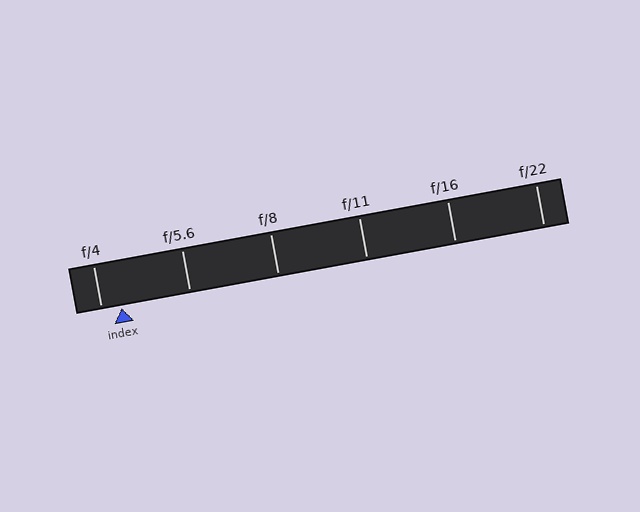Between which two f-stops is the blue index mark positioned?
The index mark is between f/4 and f/5.6.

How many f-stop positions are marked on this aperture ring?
There are 6 f-stop positions marked.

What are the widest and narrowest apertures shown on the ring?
The widest aperture shown is f/4 and the narrowest is f/22.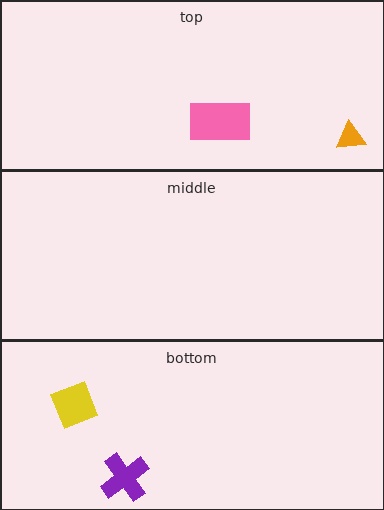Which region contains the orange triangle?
The top region.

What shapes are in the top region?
The pink rectangle, the orange triangle.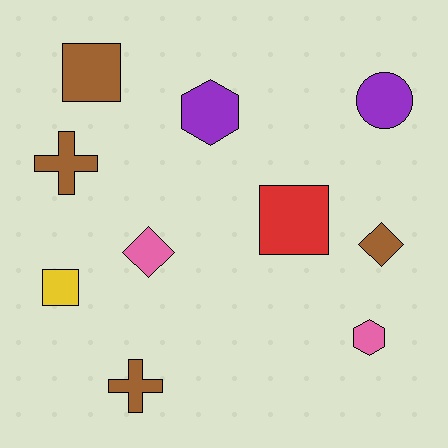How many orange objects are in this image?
There are no orange objects.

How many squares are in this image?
There are 3 squares.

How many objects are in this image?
There are 10 objects.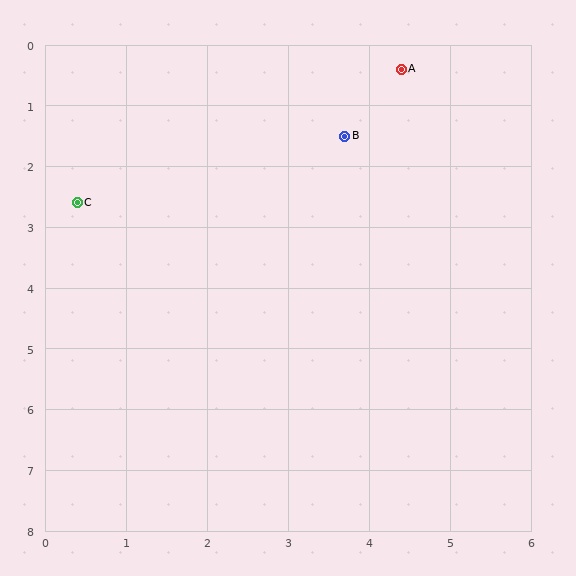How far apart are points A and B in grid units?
Points A and B are about 1.3 grid units apart.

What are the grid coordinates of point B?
Point B is at approximately (3.7, 1.5).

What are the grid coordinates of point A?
Point A is at approximately (4.4, 0.4).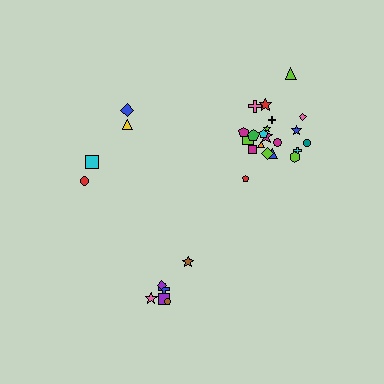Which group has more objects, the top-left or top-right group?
The top-right group.